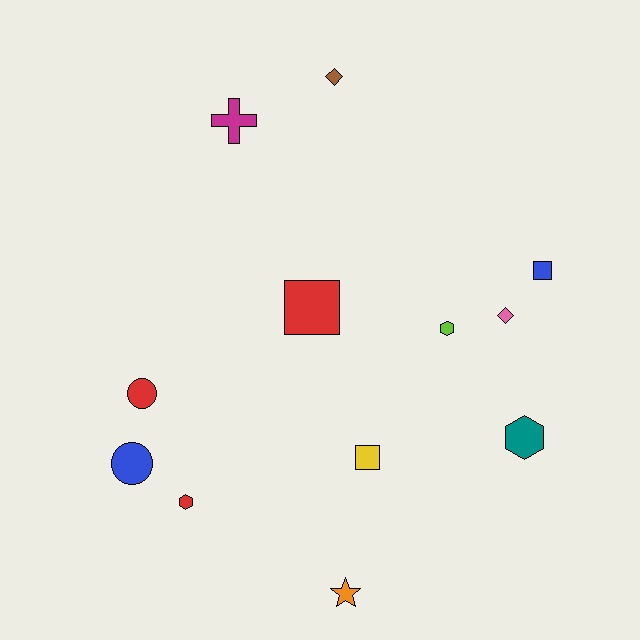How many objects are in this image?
There are 12 objects.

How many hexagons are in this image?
There are 3 hexagons.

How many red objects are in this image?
There are 3 red objects.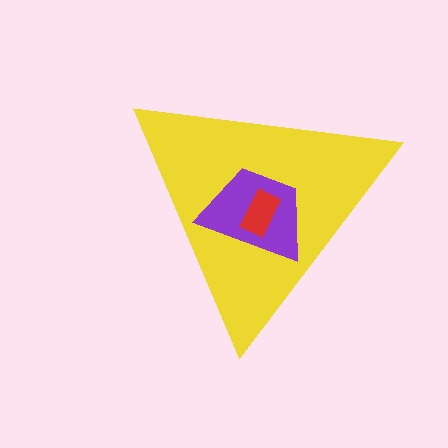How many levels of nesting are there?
3.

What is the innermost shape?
The red rectangle.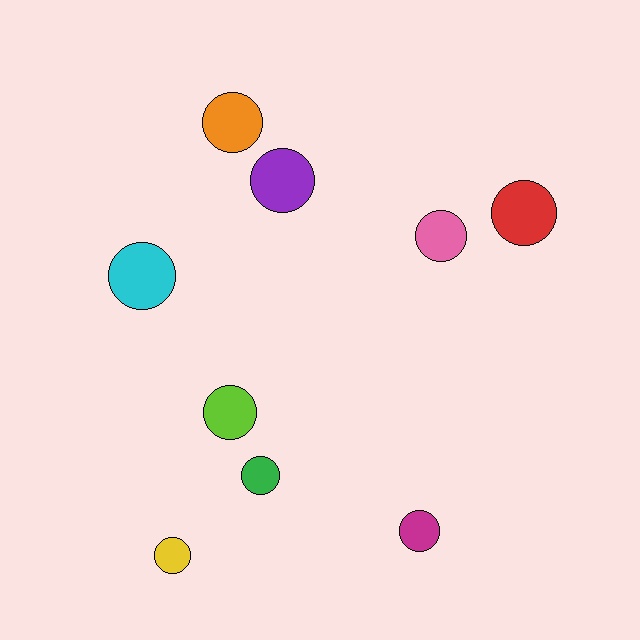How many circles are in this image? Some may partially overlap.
There are 9 circles.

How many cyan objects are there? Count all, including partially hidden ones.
There is 1 cyan object.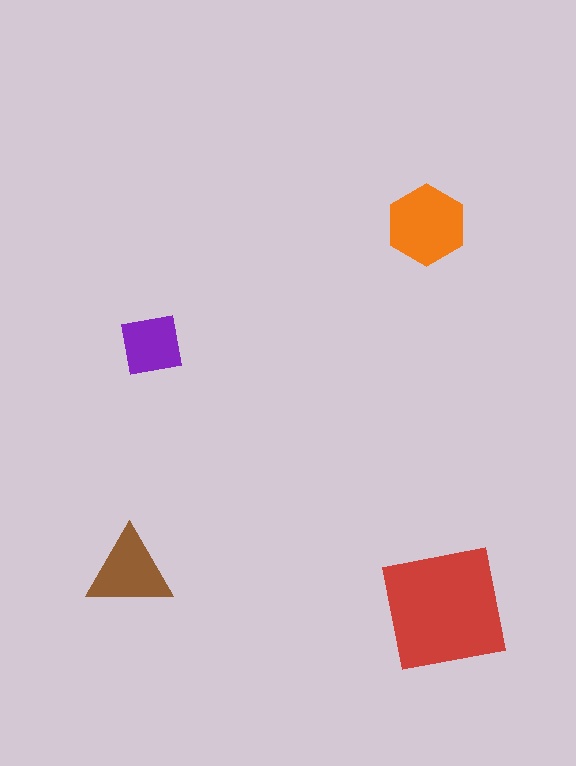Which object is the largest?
The red square.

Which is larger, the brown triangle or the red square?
The red square.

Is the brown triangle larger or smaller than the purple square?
Larger.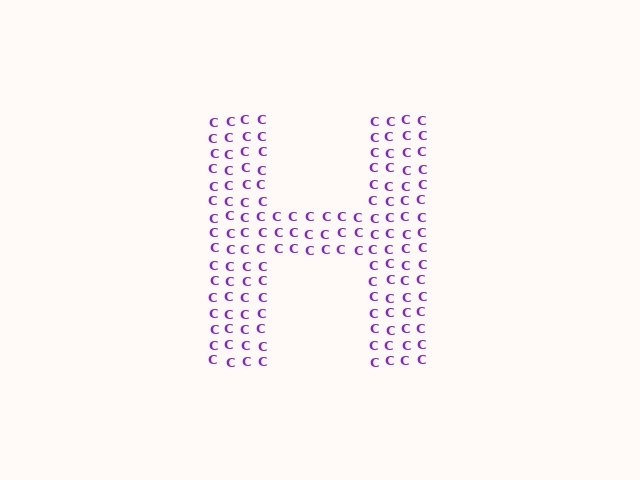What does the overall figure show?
The overall figure shows the letter H.